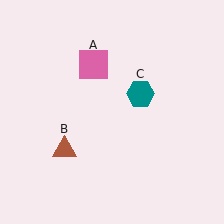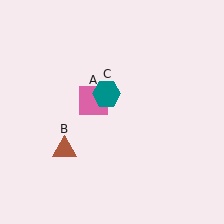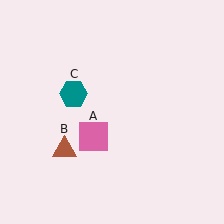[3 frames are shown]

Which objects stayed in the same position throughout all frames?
Brown triangle (object B) remained stationary.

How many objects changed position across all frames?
2 objects changed position: pink square (object A), teal hexagon (object C).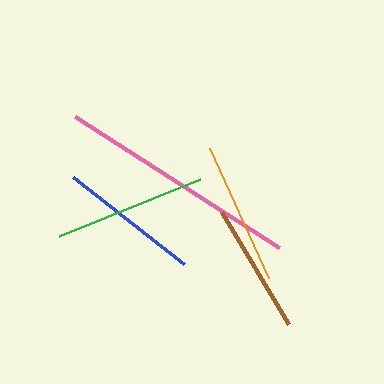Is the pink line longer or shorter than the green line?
The pink line is longer than the green line.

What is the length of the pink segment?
The pink segment is approximately 242 pixels long.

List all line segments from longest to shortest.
From longest to shortest: pink, green, orange, blue, brown.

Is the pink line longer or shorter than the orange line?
The pink line is longer than the orange line.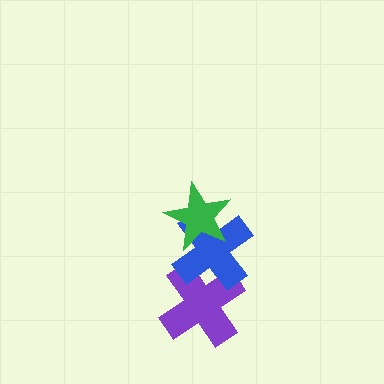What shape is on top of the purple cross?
The blue cross is on top of the purple cross.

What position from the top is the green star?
The green star is 1st from the top.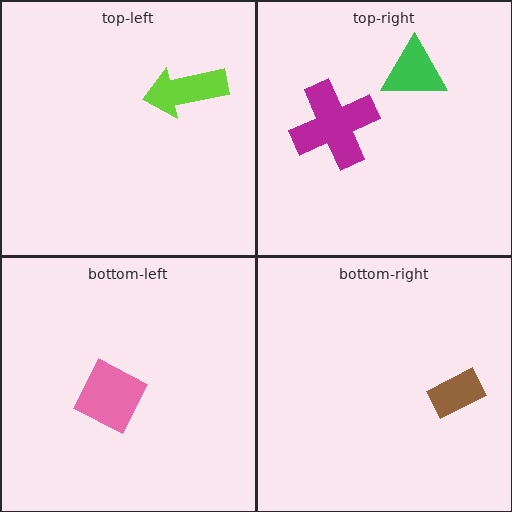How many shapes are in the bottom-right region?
1.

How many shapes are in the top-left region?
1.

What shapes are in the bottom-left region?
The pink square.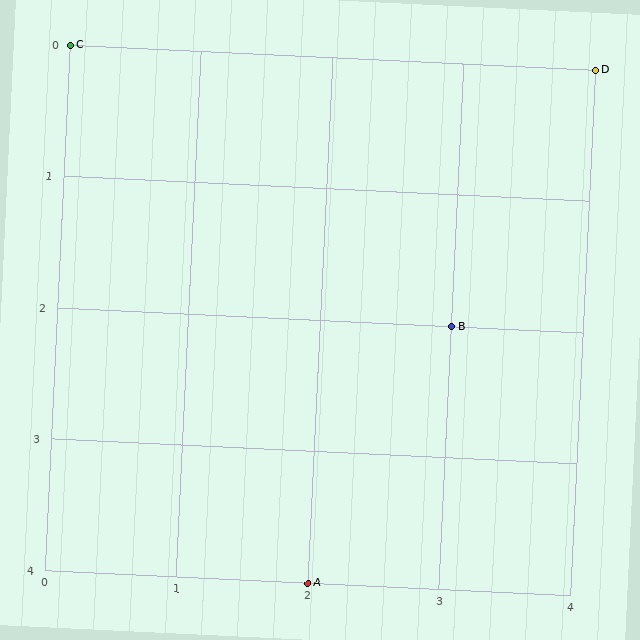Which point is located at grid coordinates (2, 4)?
Point A is at (2, 4).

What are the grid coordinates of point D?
Point D is at grid coordinates (4, 0).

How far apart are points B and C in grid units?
Points B and C are 3 columns and 2 rows apart (about 3.6 grid units diagonally).